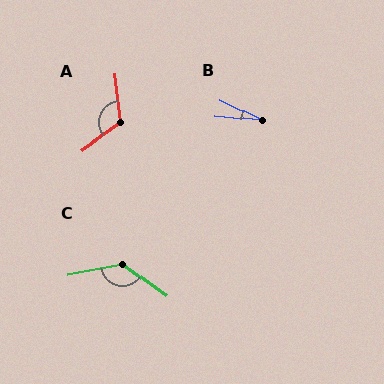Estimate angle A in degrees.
Approximately 118 degrees.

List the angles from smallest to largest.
B (21°), A (118°), C (133°).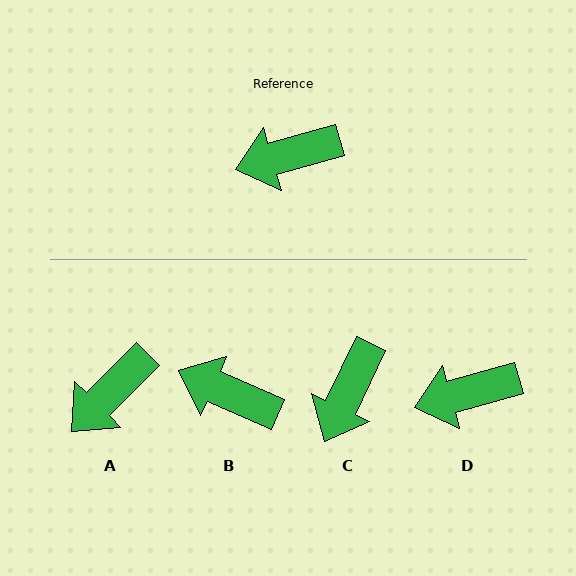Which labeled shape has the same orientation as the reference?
D.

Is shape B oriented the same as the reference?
No, it is off by about 39 degrees.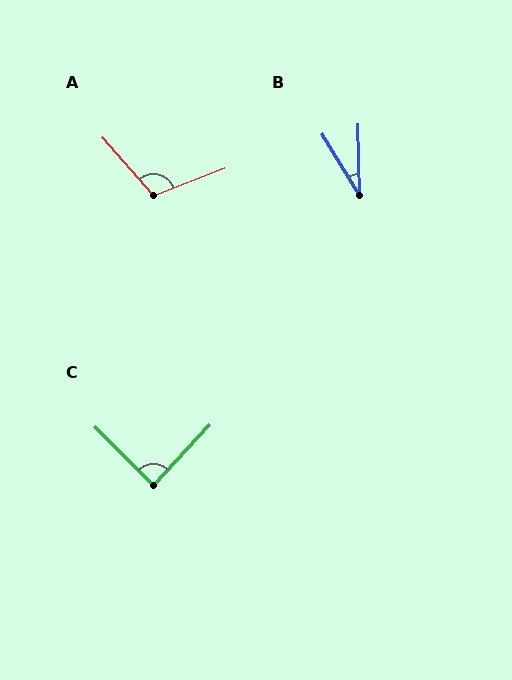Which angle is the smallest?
B, at approximately 30 degrees.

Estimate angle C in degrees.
Approximately 88 degrees.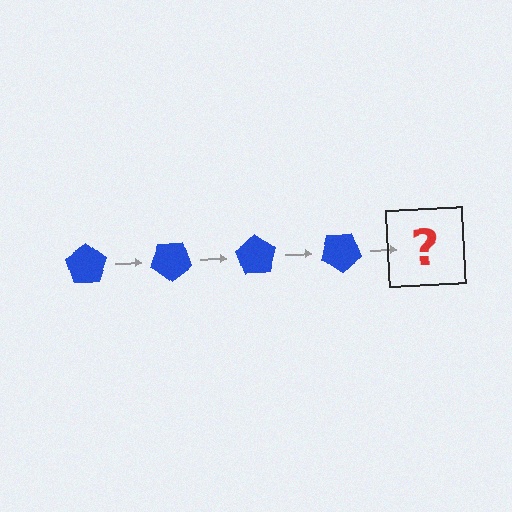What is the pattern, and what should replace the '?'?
The pattern is that the pentagon rotates 35 degrees each step. The '?' should be a blue pentagon rotated 140 degrees.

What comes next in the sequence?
The next element should be a blue pentagon rotated 140 degrees.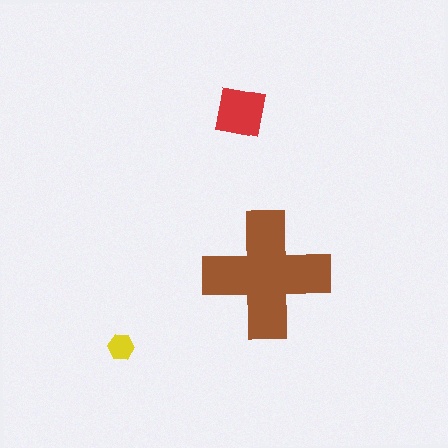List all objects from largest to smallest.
The brown cross, the red square, the yellow hexagon.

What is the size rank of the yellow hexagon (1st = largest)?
3rd.